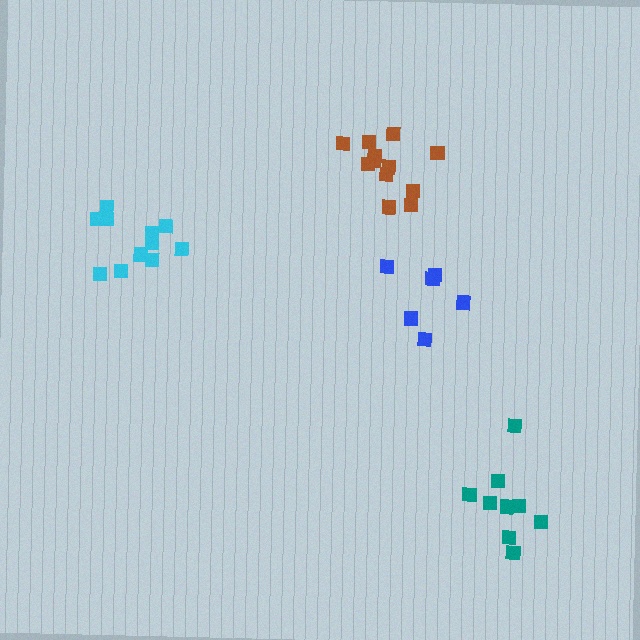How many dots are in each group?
Group 1: 9 dots, Group 2: 6 dots, Group 3: 11 dots, Group 4: 12 dots (38 total).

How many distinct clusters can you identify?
There are 4 distinct clusters.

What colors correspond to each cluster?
The clusters are colored: teal, blue, cyan, brown.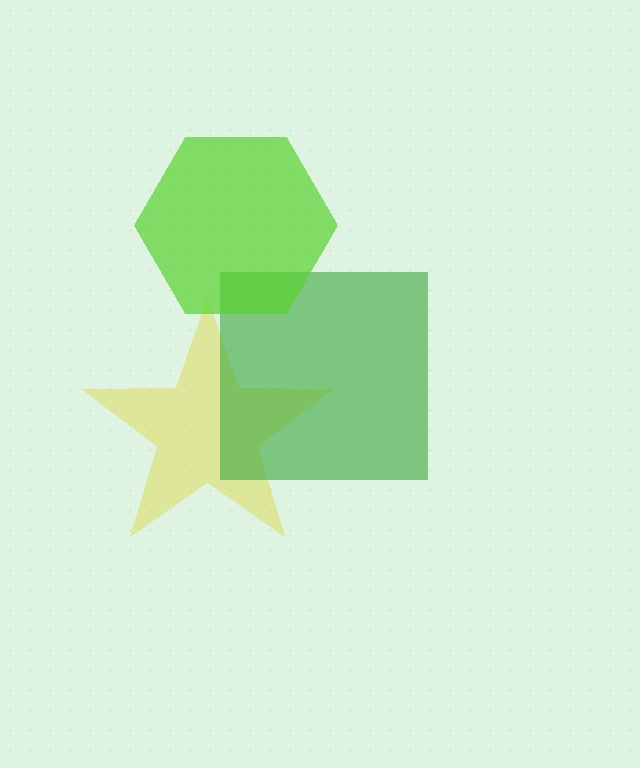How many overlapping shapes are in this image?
There are 3 overlapping shapes in the image.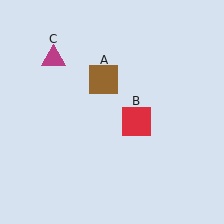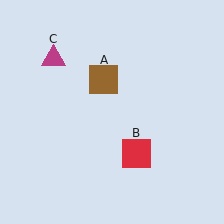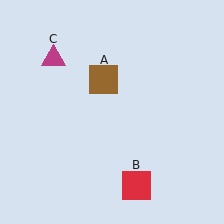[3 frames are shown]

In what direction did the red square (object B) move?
The red square (object B) moved down.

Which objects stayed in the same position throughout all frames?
Brown square (object A) and magenta triangle (object C) remained stationary.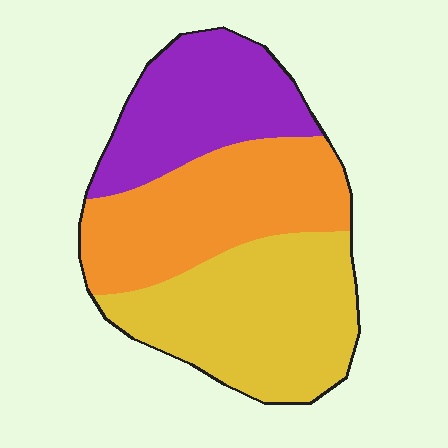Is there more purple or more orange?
Orange.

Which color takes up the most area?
Yellow, at roughly 40%.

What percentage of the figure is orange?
Orange covers around 35% of the figure.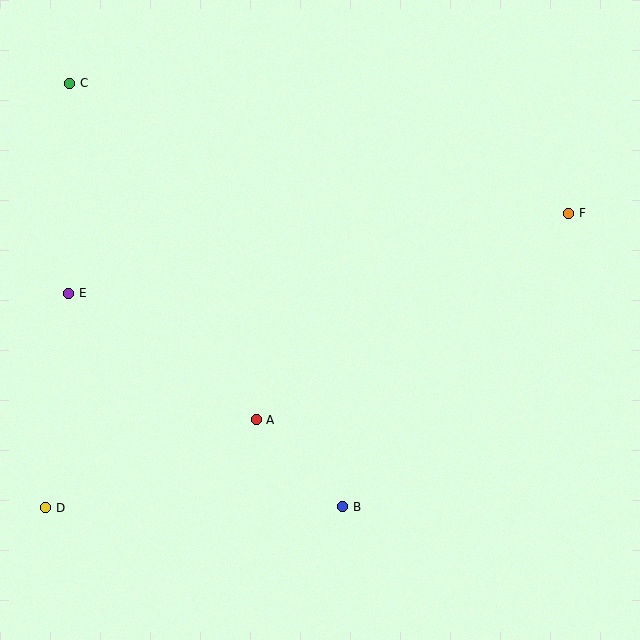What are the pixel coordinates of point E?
Point E is at (69, 293).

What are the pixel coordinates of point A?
Point A is at (256, 420).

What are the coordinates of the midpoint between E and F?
The midpoint between E and F is at (319, 253).